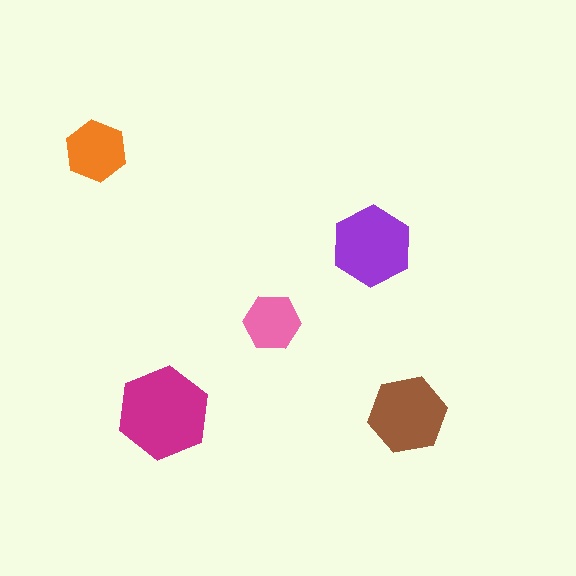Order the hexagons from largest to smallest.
the magenta one, the purple one, the brown one, the orange one, the pink one.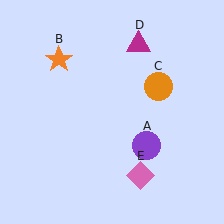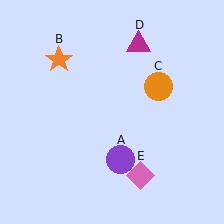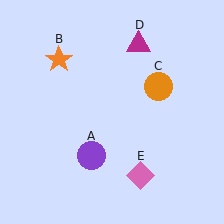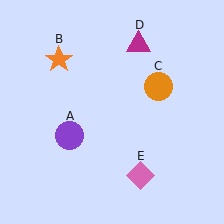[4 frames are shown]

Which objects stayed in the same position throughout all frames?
Orange star (object B) and orange circle (object C) and magenta triangle (object D) and pink diamond (object E) remained stationary.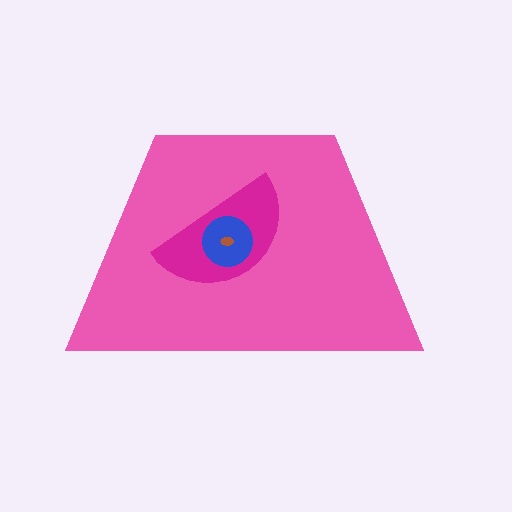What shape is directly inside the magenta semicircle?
The blue circle.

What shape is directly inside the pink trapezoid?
The magenta semicircle.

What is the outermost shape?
The pink trapezoid.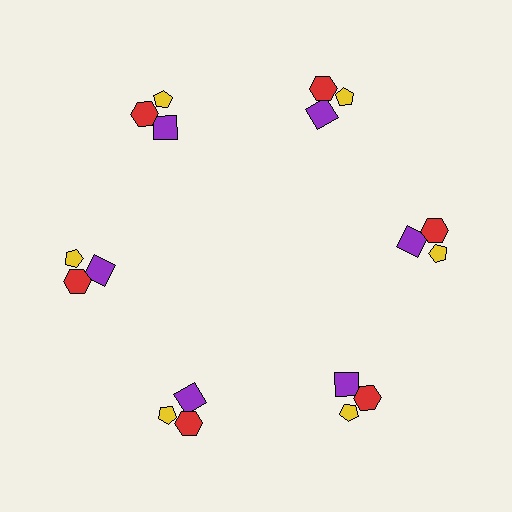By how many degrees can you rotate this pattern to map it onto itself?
The pattern maps onto itself every 60 degrees of rotation.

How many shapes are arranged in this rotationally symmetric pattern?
There are 18 shapes, arranged in 6 groups of 3.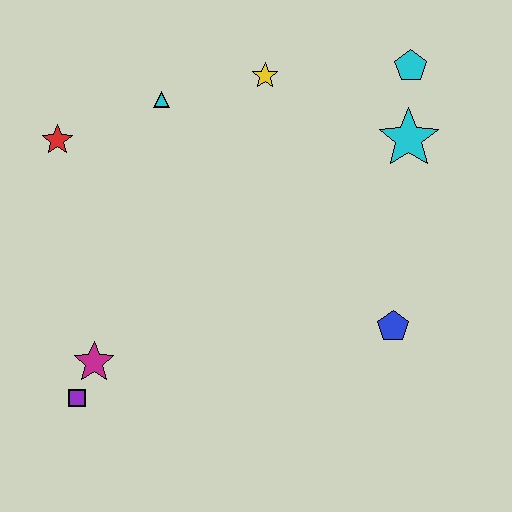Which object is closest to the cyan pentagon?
The cyan star is closest to the cyan pentagon.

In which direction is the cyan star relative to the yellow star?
The cyan star is to the right of the yellow star.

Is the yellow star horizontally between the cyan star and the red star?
Yes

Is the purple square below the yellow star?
Yes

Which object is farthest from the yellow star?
The purple square is farthest from the yellow star.